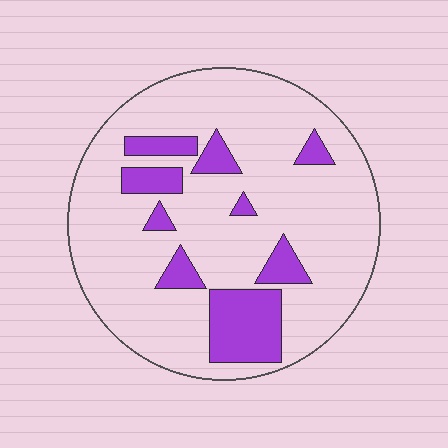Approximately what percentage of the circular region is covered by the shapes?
Approximately 20%.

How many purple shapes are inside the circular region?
9.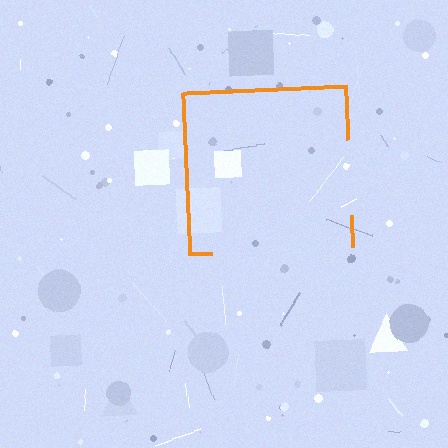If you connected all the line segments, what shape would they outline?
They would outline a square.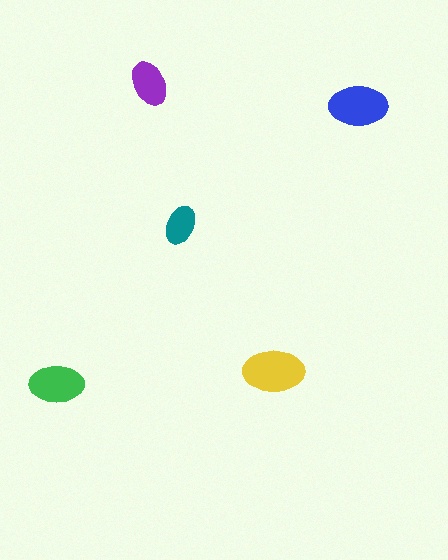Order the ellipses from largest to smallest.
the yellow one, the blue one, the green one, the purple one, the teal one.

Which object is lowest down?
The green ellipse is bottommost.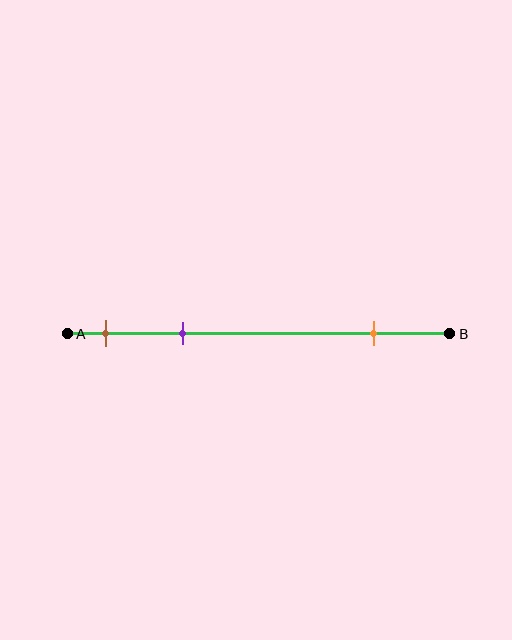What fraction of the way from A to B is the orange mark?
The orange mark is approximately 80% (0.8) of the way from A to B.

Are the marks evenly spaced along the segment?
No, the marks are not evenly spaced.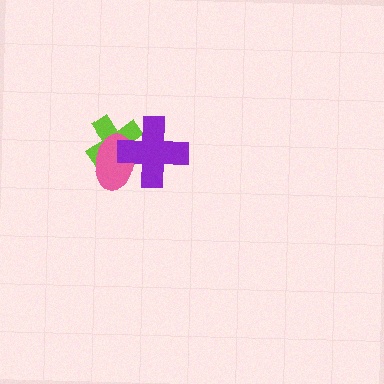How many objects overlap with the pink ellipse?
2 objects overlap with the pink ellipse.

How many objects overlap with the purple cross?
2 objects overlap with the purple cross.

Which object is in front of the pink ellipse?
The purple cross is in front of the pink ellipse.